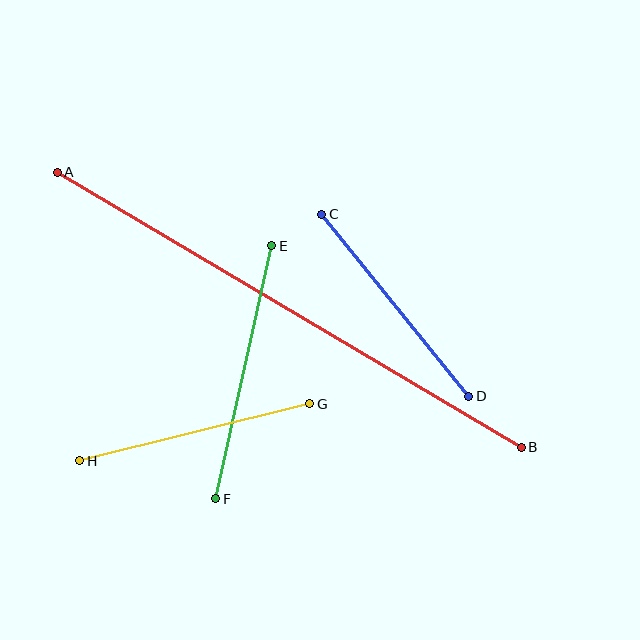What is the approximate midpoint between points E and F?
The midpoint is at approximately (244, 372) pixels.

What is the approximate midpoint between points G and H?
The midpoint is at approximately (195, 432) pixels.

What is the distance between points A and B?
The distance is approximately 539 pixels.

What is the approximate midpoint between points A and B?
The midpoint is at approximately (289, 310) pixels.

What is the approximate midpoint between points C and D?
The midpoint is at approximately (395, 305) pixels.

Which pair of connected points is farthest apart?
Points A and B are farthest apart.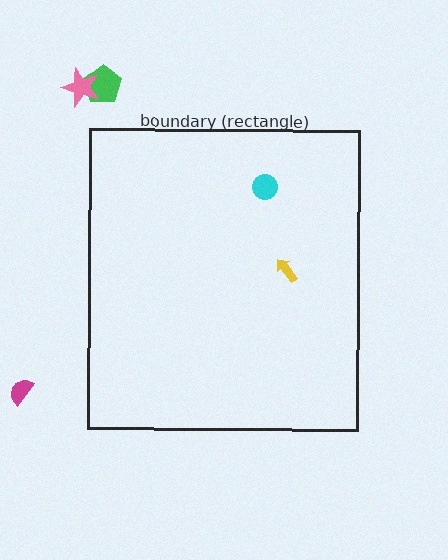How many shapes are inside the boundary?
2 inside, 3 outside.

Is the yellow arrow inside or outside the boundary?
Inside.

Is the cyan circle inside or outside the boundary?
Inside.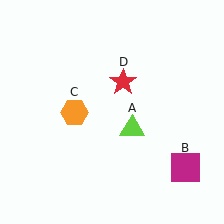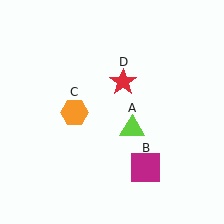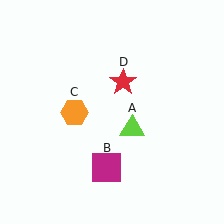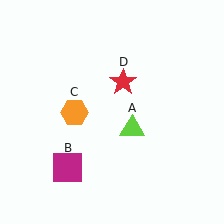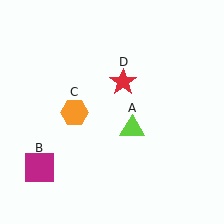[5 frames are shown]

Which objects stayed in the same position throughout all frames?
Lime triangle (object A) and orange hexagon (object C) and red star (object D) remained stationary.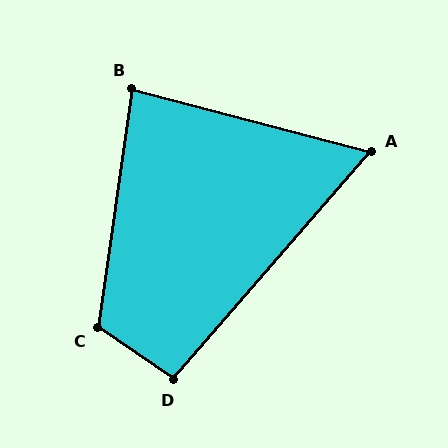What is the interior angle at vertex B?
Approximately 83 degrees (acute).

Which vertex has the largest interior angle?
C, at approximately 116 degrees.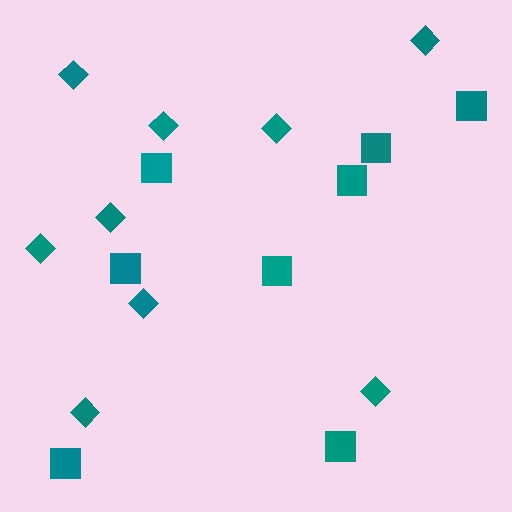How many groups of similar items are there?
There are 2 groups: one group of squares (8) and one group of diamonds (9).